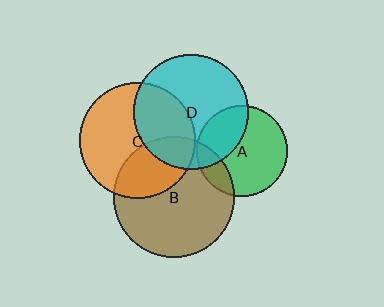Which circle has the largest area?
Circle B (brown).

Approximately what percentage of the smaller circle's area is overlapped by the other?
Approximately 15%.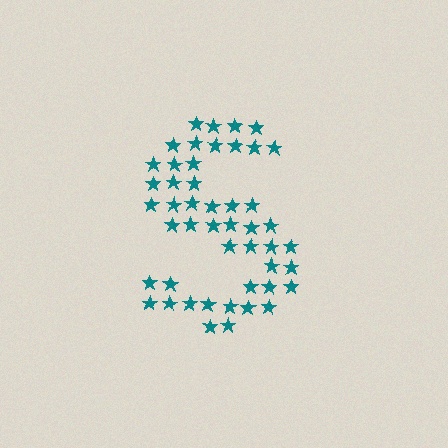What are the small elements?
The small elements are stars.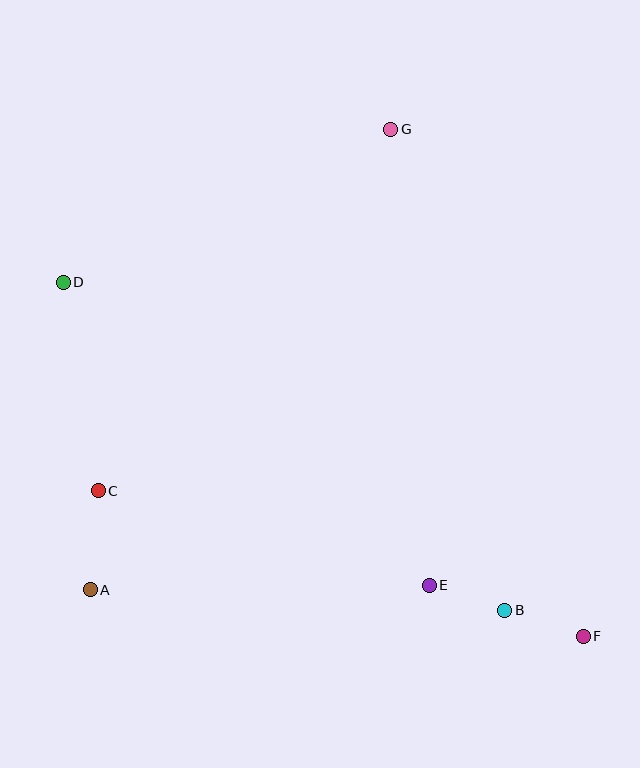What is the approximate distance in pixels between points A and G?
The distance between A and G is approximately 550 pixels.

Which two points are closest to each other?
Points B and E are closest to each other.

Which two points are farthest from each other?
Points D and F are farthest from each other.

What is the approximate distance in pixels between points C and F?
The distance between C and F is approximately 506 pixels.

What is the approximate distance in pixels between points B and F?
The distance between B and F is approximately 83 pixels.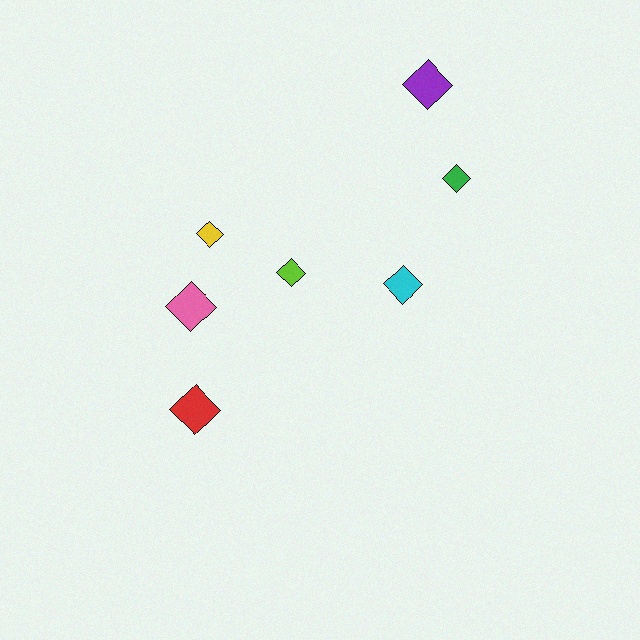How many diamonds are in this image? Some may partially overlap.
There are 7 diamonds.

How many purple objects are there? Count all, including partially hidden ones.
There is 1 purple object.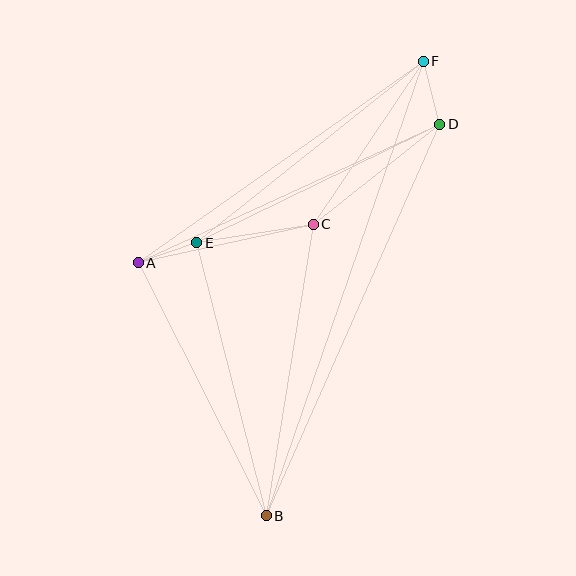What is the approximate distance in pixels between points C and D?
The distance between C and D is approximately 161 pixels.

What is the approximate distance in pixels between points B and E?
The distance between B and E is approximately 281 pixels.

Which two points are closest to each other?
Points A and E are closest to each other.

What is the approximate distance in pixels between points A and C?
The distance between A and C is approximately 179 pixels.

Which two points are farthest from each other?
Points B and F are farthest from each other.